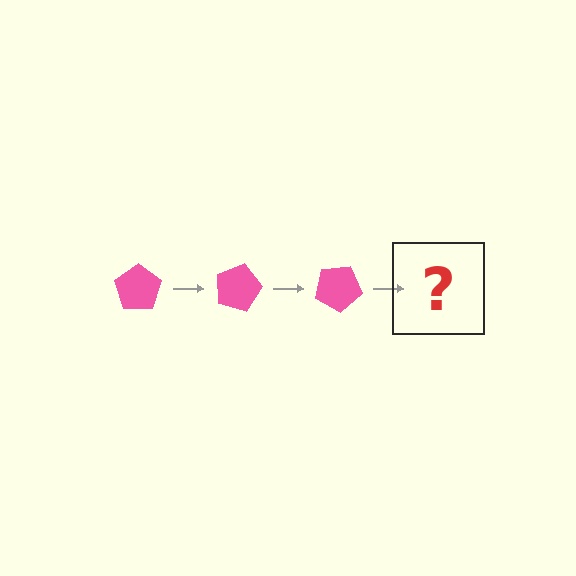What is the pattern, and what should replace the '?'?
The pattern is that the pentagon rotates 15 degrees each step. The '?' should be a pink pentagon rotated 45 degrees.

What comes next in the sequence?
The next element should be a pink pentagon rotated 45 degrees.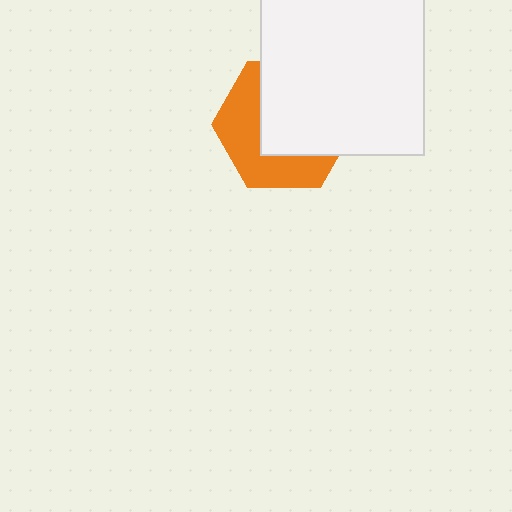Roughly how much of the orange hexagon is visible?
A small part of it is visible (roughly 44%).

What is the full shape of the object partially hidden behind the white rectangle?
The partially hidden object is an orange hexagon.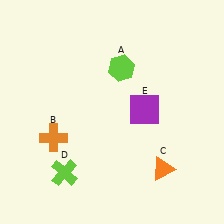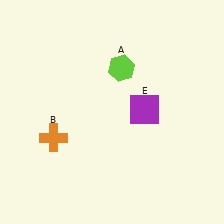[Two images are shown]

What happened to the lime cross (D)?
The lime cross (D) was removed in Image 2. It was in the bottom-left area of Image 1.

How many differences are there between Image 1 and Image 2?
There are 2 differences between the two images.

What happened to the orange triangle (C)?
The orange triangle (C) was removed in Image 2. It was in the bottom-right area of Image 1.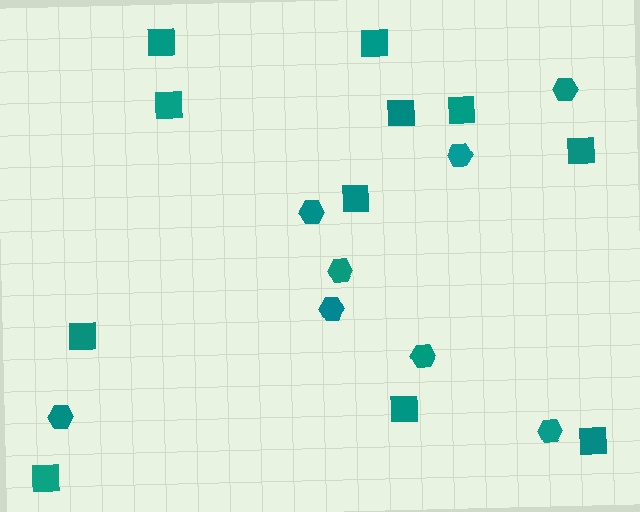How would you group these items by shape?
There are 2 groups: one group of squares (11) and one group of hexagons (8).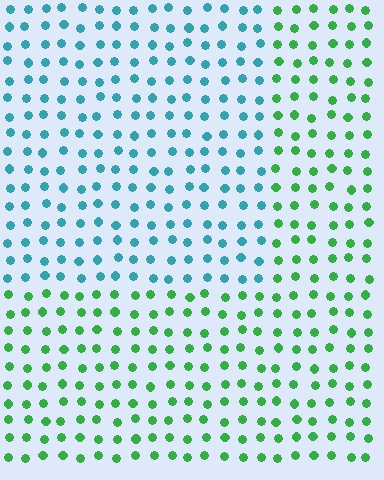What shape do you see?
I see a rectangle.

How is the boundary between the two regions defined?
The boundary is defined purely by a slight shift in hue (about 58 degrees). Spacing, size, and orientation are identical on both sides.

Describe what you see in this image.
The image is filled with small green elements in a uniform arrangement. A rectangle-shaped region is visible where the elements are tinted to a slightly different hue, forming a subtle color boundary.